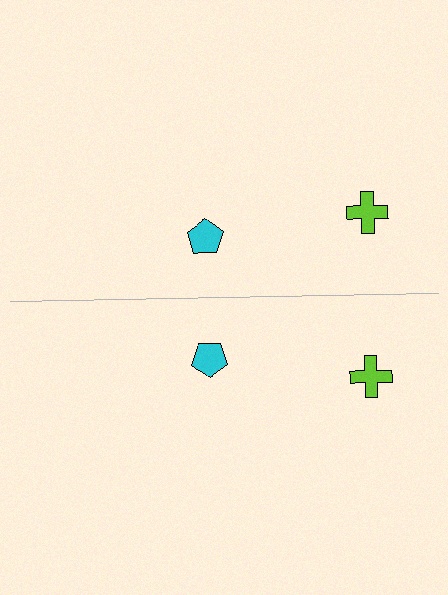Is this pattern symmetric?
Yes, this pattern has bilateral (reflection) symmetry.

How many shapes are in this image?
There are 4 shapes in this image.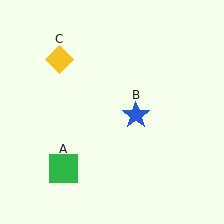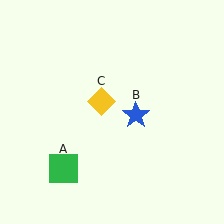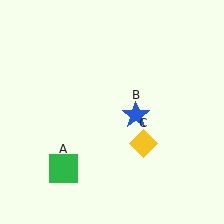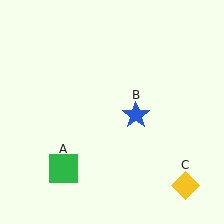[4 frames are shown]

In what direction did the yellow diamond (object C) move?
The yellow diamond (object C) moved down and to the right.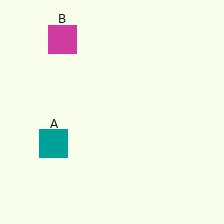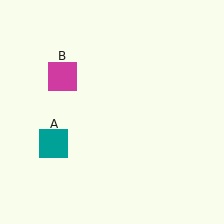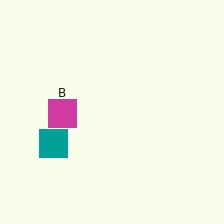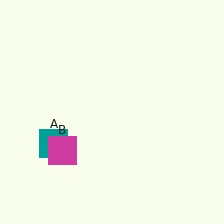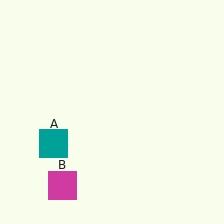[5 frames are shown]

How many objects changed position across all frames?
1 object changed position: magenta square (object B).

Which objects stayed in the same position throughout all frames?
Teal square (object A) remained stationary.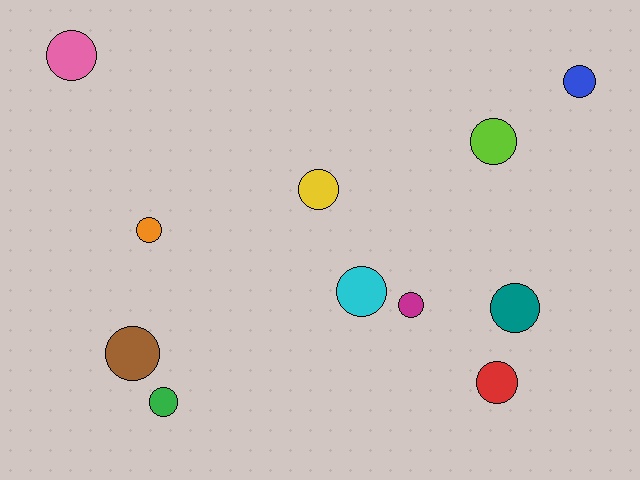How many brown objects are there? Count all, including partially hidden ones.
There is 1 brown object.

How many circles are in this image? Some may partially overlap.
There are 11 circles.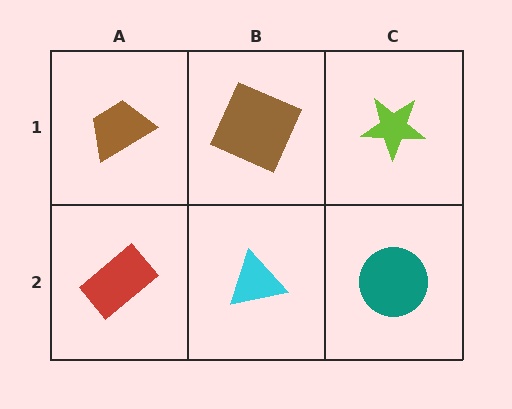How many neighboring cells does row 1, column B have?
3.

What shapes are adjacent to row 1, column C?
A teal circle (row 2, column C), a brown square (row 1, column B).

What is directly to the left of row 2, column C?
A cyan triangle.